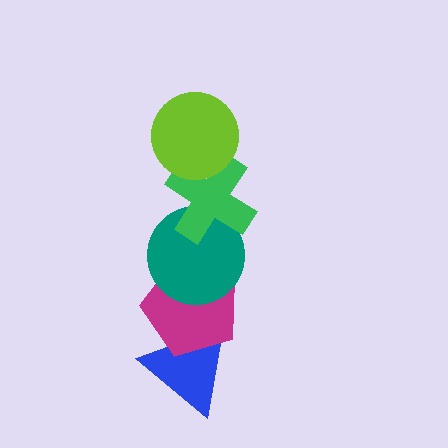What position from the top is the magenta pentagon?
The magenta pentagon is 4th from the top.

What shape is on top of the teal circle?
The green cross is on top of the teal circle.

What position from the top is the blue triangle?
The blue triangle is 5th from the top.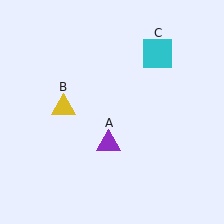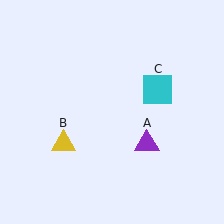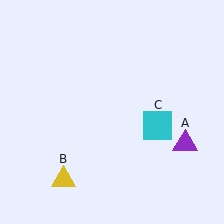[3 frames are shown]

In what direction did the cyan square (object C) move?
The cyan square (object C) moved down.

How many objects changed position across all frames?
3 objects changed position: purple triangle (object A), yellow triangle (object B), cyan square (object C).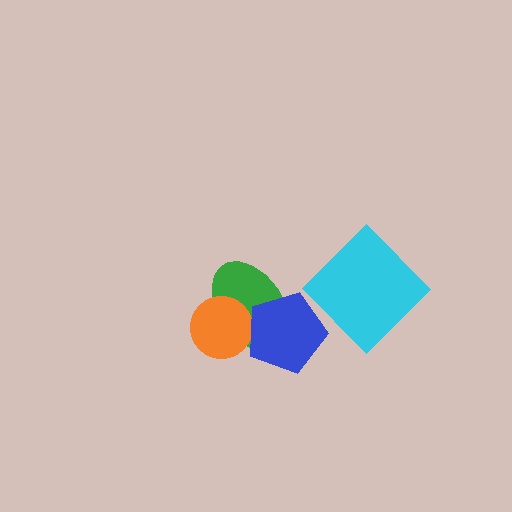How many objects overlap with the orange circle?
2 objects overlap with the orange circle.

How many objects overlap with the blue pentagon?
2 objects overlap with the blue pentagon.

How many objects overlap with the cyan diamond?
0 objects overlap with the cyan diamond.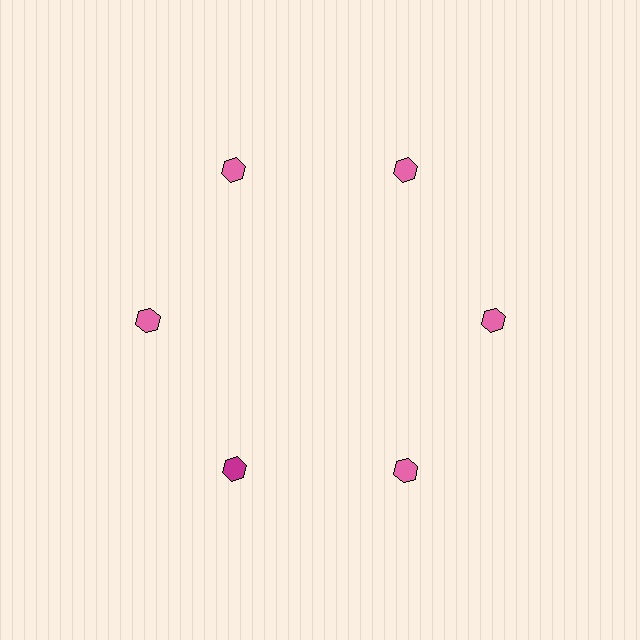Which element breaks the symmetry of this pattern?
The magenta hexagon at roughly the 7 o'clock position breaks the symmetry. All other shapes are pink hexagons.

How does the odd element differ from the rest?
It has a different color: magenta instead of pink.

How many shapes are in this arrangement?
There are 6 shapes arranged in a ring pattern.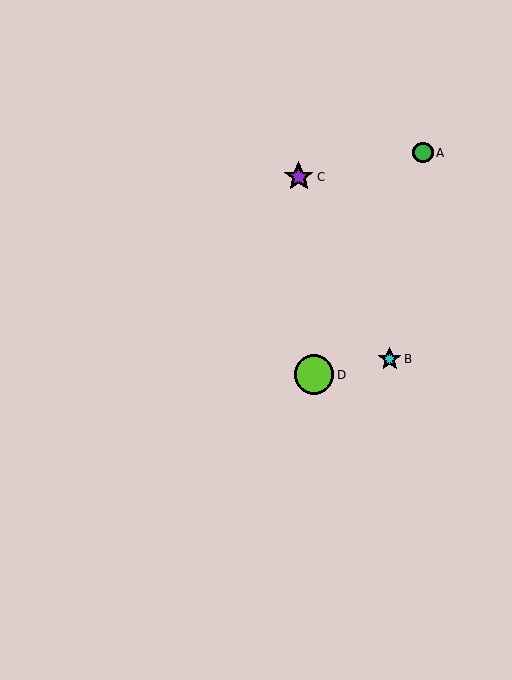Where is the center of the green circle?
The center of the green circle is at (423, 153).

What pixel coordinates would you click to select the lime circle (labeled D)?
Click at (314, 375) to select the lime circle D.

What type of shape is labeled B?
Shape B is a cyan star.